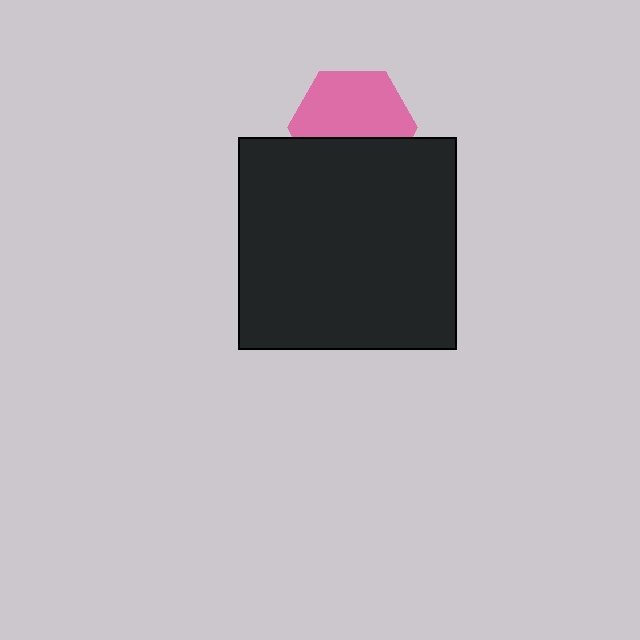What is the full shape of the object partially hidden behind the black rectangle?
The partially hidden object is a pink hexagon.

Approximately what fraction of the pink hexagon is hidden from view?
Roughly 40% of the pink hexagon is hidden behind the black rectangle.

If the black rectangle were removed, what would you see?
You would see the complete pink hexagon.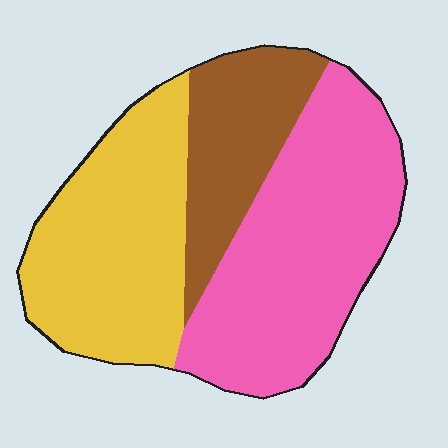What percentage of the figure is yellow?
Yellow covers 36% of the figure.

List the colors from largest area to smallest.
From largest to smallest: pink, yellow, brown.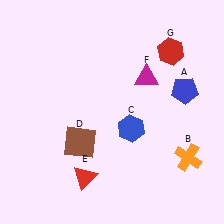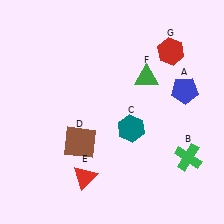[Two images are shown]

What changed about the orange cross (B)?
In Image 1, B is orange. In Image 2, it changed to green.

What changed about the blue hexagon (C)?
In Image 1, C is blue. In Image 2, it changed to teal.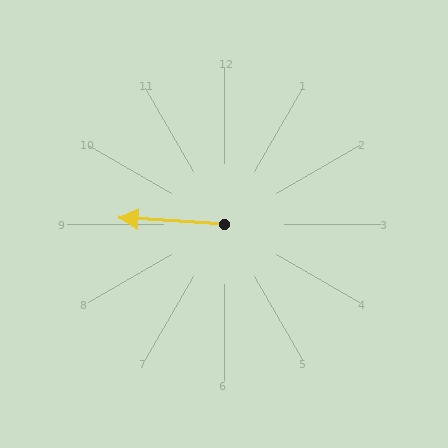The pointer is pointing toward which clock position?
Roughly 9 o'clock.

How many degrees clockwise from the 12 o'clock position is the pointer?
Approximately 273 degrees.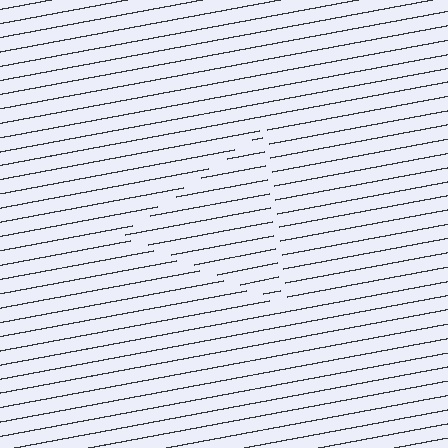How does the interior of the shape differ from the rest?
The interior of the shape contains the same grating, shifted by half a period — the contour is defined by the phase discontinuity where line-ends from the inner and outer gratings abut.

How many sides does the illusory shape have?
3 sides — the line-ends trace a triangle.